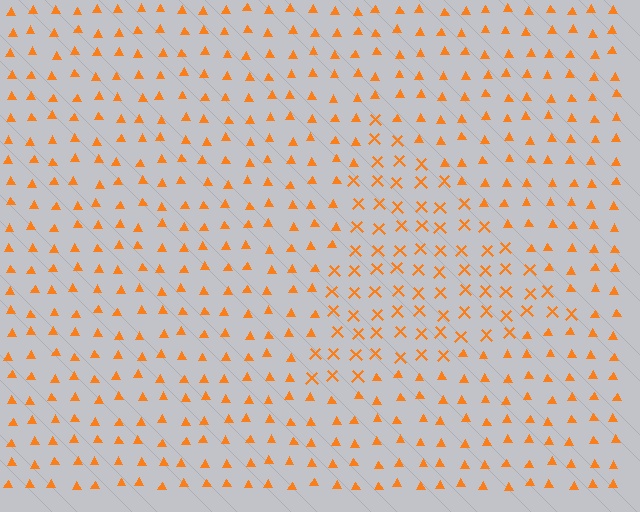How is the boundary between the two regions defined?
The boundary is defined by a change in element shape: X marks inside vs. triangles outside. All elements share the same color and spacing.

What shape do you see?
I see a triangle.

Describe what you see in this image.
The image is filled with small orange elements arranged in a uniform grid. A triangle-shaped region contains X marks, while the surrounding area contains triangles. The boundary is defined purely by the change in element shape.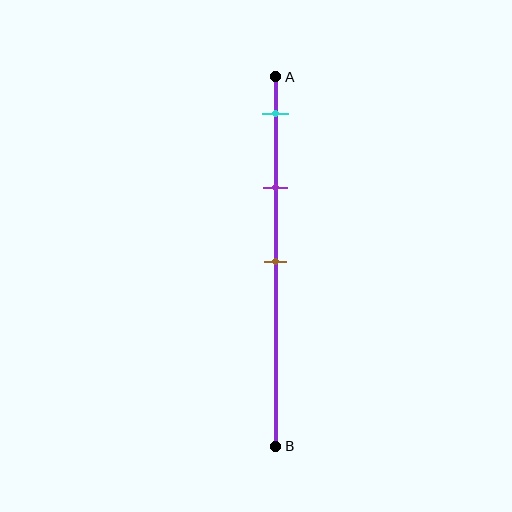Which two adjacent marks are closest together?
The cyan and purple marks are the closest adjacent pair.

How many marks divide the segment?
There are 3 marks dividing the segment.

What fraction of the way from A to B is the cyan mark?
The cyan mark is approximately 10% (0.1) of the way from A to B.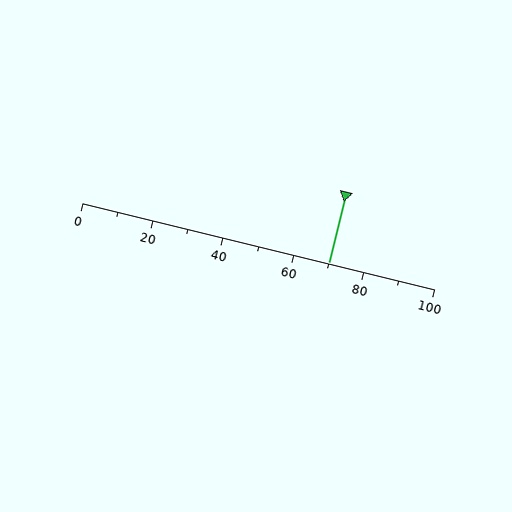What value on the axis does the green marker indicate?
The marker indicates approximately 70.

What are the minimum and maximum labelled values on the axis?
The axis runs from 0 to 100.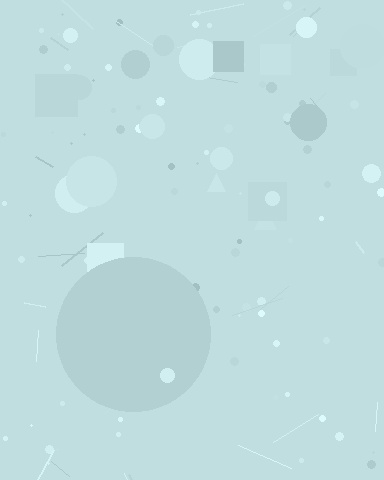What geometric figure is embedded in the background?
A circle is embedded in the background.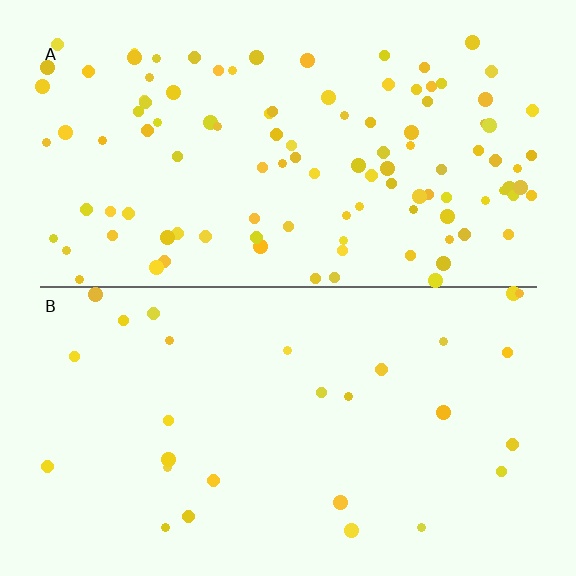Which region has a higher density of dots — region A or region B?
A (the top).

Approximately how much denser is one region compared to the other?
Approximately 3.9× — region A over region B.